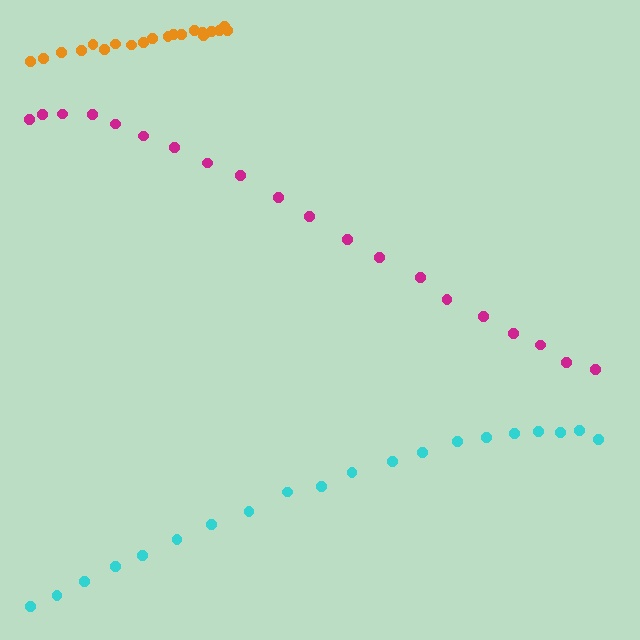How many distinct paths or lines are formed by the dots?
There are 3 distinct paths.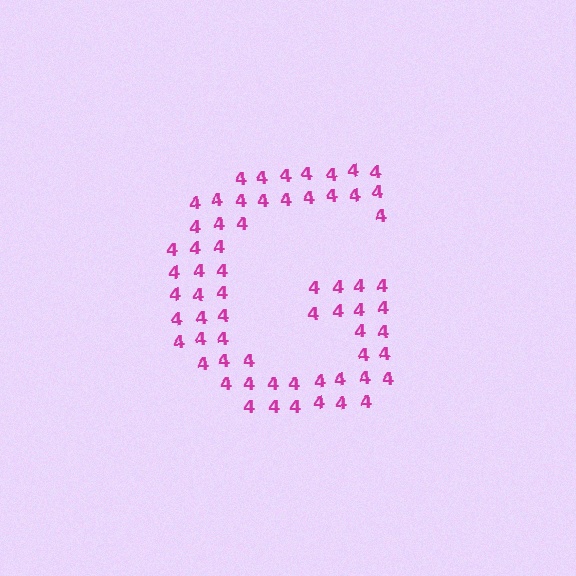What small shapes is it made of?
It is made of small digit 4's.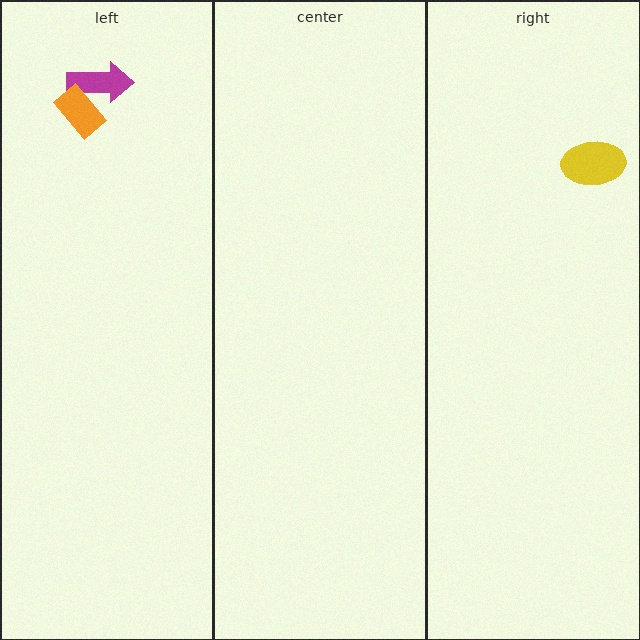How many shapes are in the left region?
2.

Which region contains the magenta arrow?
The left region.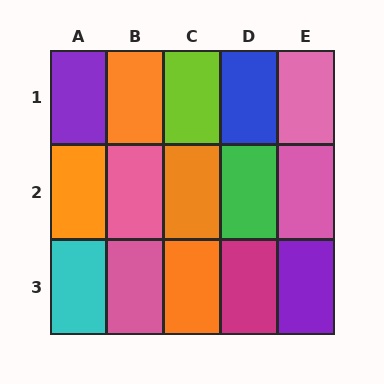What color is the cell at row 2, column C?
Orange.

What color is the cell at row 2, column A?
Orange.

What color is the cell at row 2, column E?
Pink.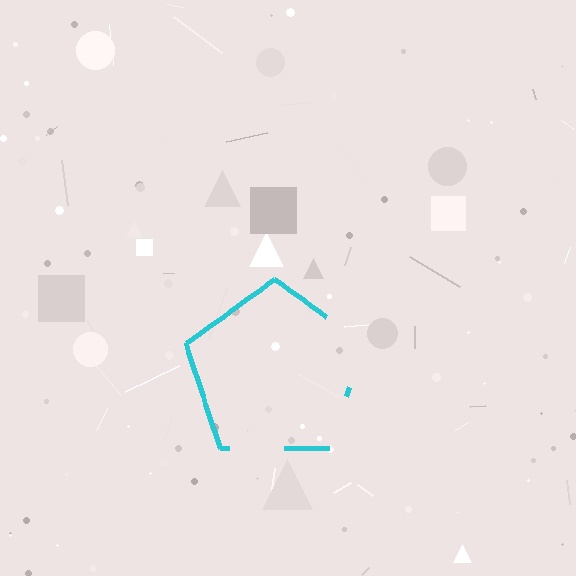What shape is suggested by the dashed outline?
The dashed outline suggests a pentagon.